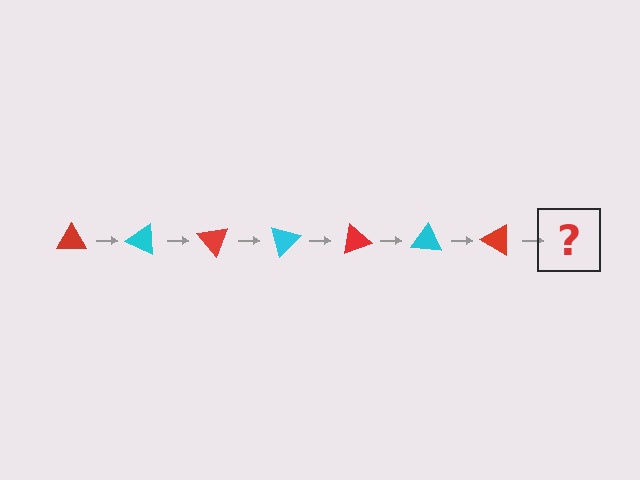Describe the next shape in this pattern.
It should be a cyan triangle, rotated 175 degrees from the start.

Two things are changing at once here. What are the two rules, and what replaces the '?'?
The two rules are that it rotates 25 degrees each step and the color cycles through red and cyan. The '?' should be a cyan triangle, rotated 175 degrees from the start.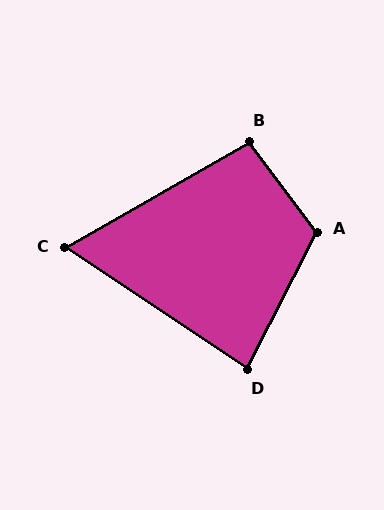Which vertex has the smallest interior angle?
C, at approximately 64 degrees.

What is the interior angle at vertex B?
Approximately 97 degrees (obtuse).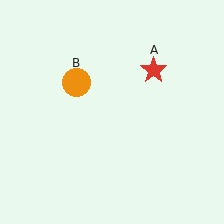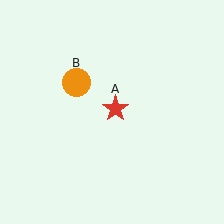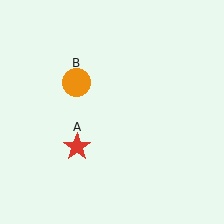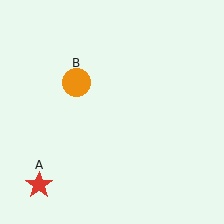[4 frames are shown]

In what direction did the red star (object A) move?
The red star (object A) moved down and to the left.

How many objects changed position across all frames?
1 object changed position: red star (object A).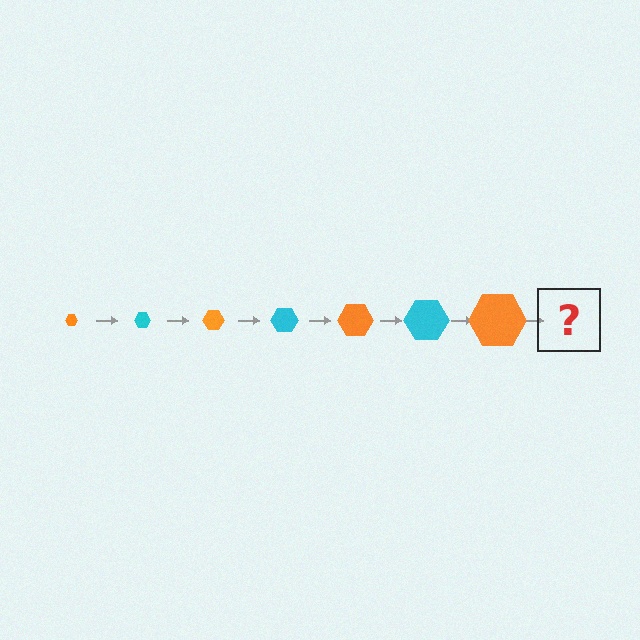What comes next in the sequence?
The next element should be a cyan hexagon, larger than the previous one.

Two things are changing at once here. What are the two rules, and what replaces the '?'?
The two rules are that the hexagon grows larger each step and the color cycles through orange and cyan. The '?' should be a cyan hexagon, larger than the previous one.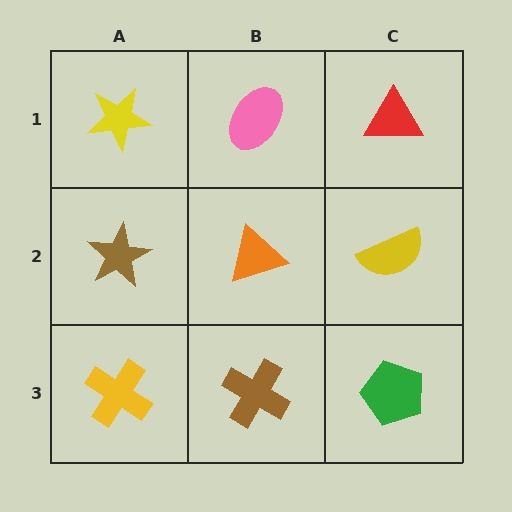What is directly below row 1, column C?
A yellow semicircle.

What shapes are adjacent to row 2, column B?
A pink ellipse (row 1, column B), a brown cross (row 3, column B), a brown star (row 2, column A), a yellow semicircle (row 2, column C).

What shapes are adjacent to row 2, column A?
A yellow star (row 1, column A), a yellow cross (row 3, column A), an orange triangle (row 2, column B).